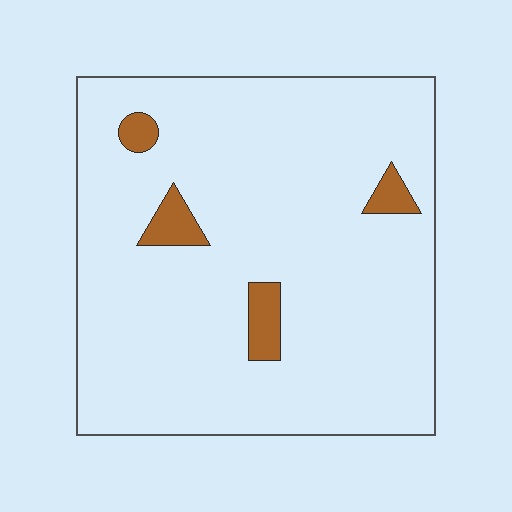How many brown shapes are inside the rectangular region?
4.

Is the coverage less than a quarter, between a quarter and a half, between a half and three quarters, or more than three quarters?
Less than a quarter.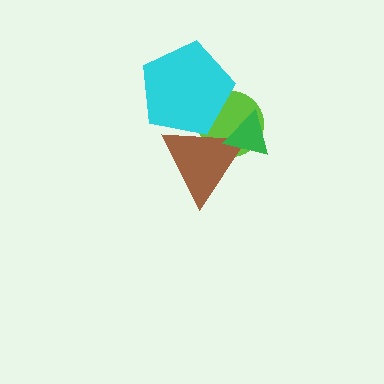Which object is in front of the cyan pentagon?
The brown triangle is in front of the cyan pentagon.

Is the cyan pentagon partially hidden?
Yes, it is partially covered by another shape.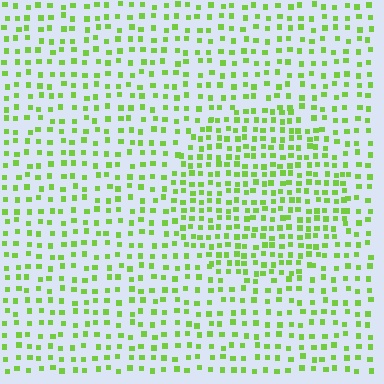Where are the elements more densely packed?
The elements are more densely packed inside the circle boundary.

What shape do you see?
I see a circle.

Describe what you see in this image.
The image contains small lime elements arranged at two different densities. A circle-shaped region is visible where the elements are more densely packed than the surrounding area.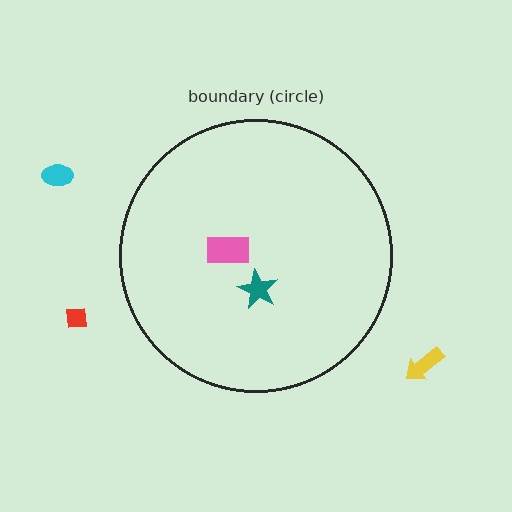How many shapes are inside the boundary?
2 inside, 3 outside.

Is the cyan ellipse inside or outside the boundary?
Outside.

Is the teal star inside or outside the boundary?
Inside.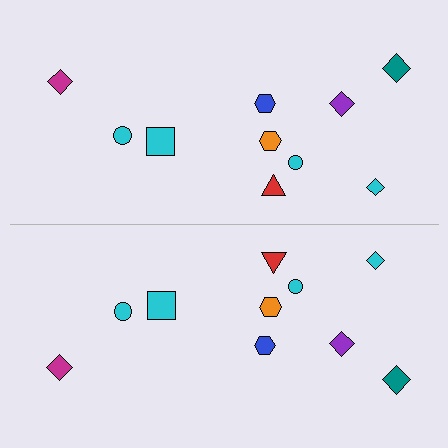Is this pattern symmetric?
Yes, this pattern has bilateral (reflection) symmetry.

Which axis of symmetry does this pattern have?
The pattern has a horizontal axis of symmetry running through the center of the image.